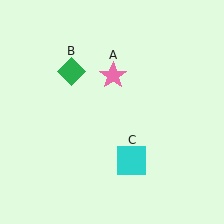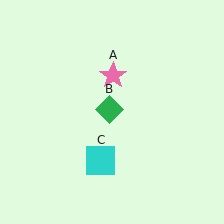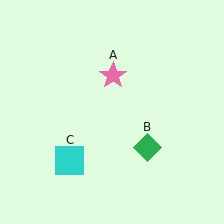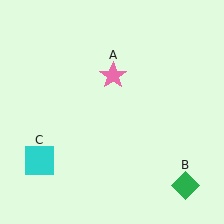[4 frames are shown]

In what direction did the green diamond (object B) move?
The green diamond (object B) moved down and to the right.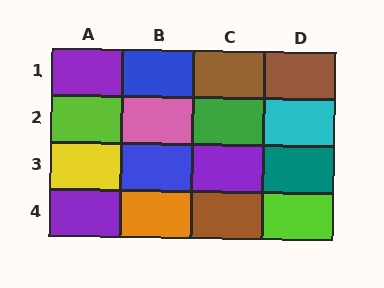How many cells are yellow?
1 cell is yellow.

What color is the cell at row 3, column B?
Blue.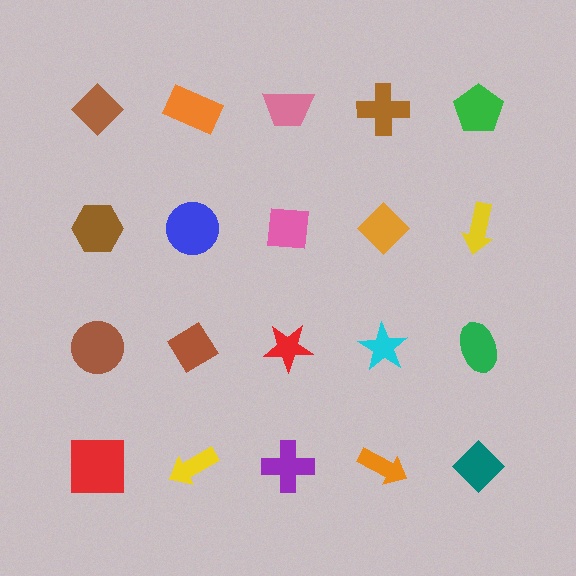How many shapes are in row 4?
5 shapes.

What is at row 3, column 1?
A brown circle.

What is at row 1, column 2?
An orange rectangle.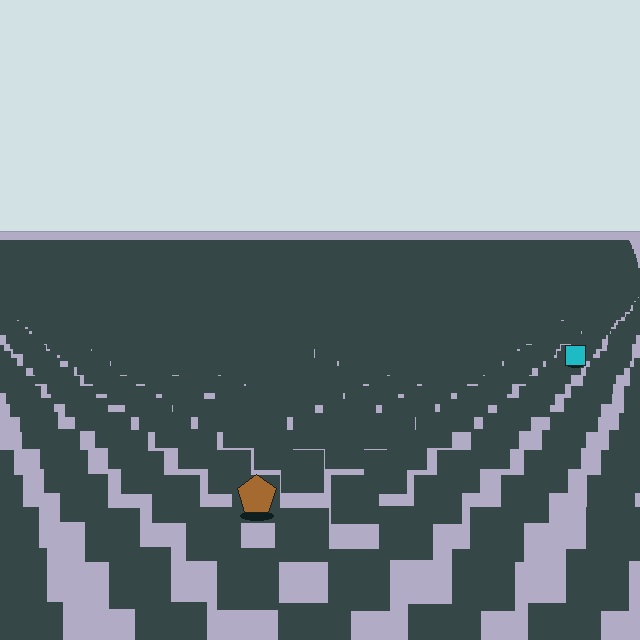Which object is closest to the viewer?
The brown pentagon is closest. The texture marks near it are larger and more spread out.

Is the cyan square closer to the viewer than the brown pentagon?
No. The brown pentagon is closer — you can tell from the texture gradient: the ground texture is coarser near it.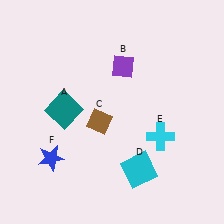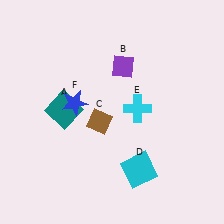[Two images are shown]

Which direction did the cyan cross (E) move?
The cyan cross (E) moved up.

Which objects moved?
The objects that moved are: the cyan cross (E), the blue star (F).